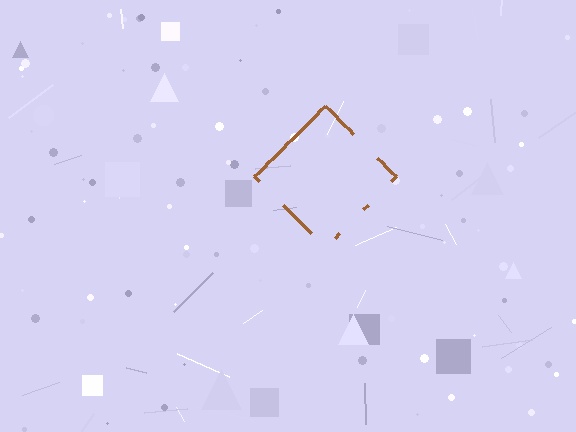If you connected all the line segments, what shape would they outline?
They would outline a diamond.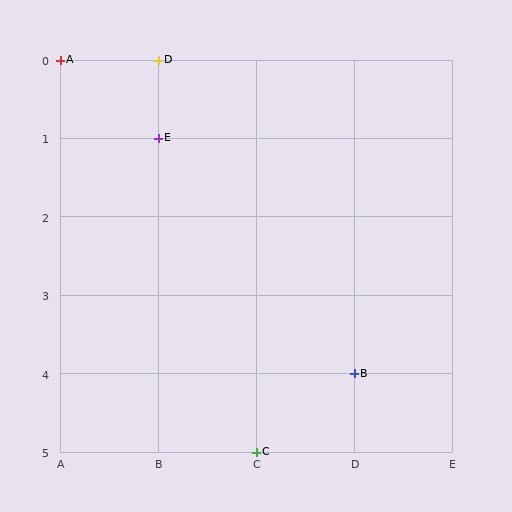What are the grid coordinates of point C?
Point C is at grid coordinates (C, 5).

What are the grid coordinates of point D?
Point D is at grid coordinates (B, 0).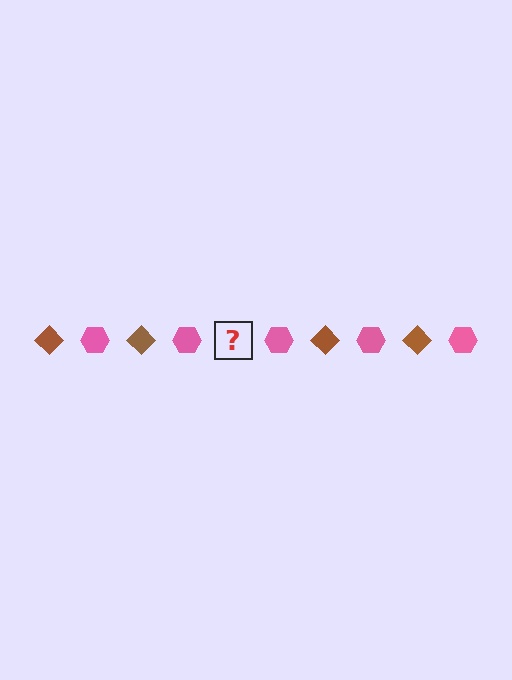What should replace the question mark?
The question mark should be replaced with a brown diamond.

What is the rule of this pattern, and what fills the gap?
The rule is that the pattern alternates between brown diamond and pink hexagon. The gap should be filled with a brown diamond.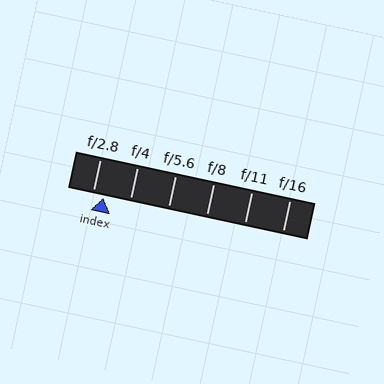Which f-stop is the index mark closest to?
The index mark is closest to f/2.8.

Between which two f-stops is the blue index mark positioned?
The index mark is between f/2.8 and f/4.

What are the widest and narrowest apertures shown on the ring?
The widest aperture shown is f/2.8 and the narrowest is f/16.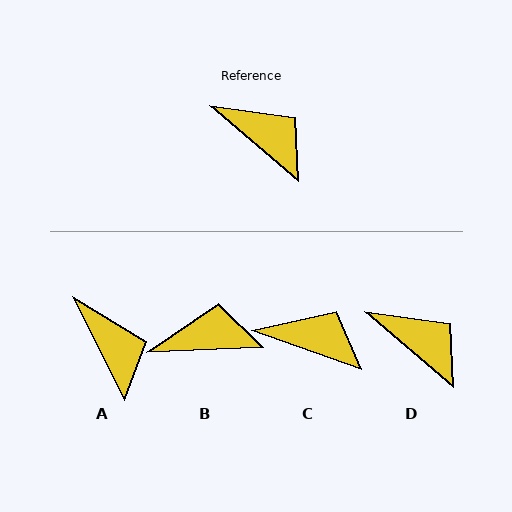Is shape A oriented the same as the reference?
No, it is off by about 24 degrees.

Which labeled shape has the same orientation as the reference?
D.